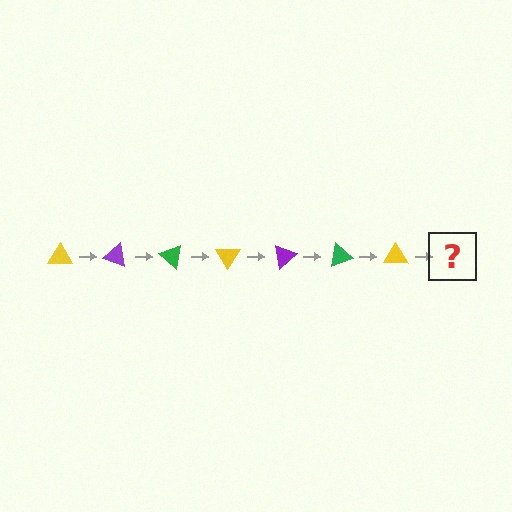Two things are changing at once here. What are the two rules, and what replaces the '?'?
The two rules are that it rotates 20 degrees each step and the color cycles through yellow, purple, and green. The '?' should be a purple triangle, rotated 140 degrees from the start.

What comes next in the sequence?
The next element should be a purple triangle, rotated 140 degrees from the start.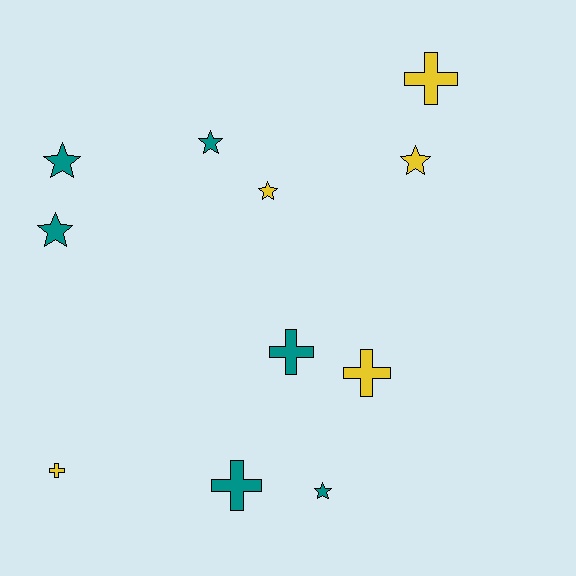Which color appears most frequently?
Teal, with 6 objects.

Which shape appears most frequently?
Star, with 6 objects.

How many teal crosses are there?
There are 2 teal crosses.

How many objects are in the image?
There are 11 objects.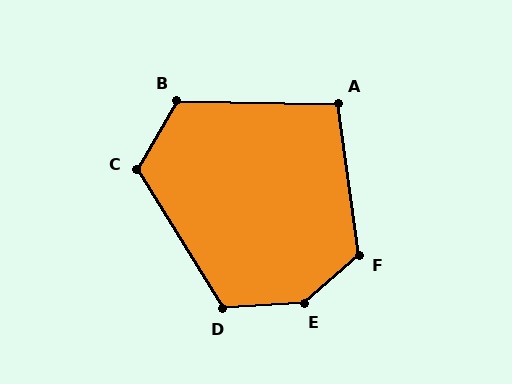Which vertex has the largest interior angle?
E, at approximately 143 degrees.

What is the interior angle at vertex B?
Approximately 119 degrees (obtuse).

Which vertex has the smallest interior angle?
A, at approximately 99 degrees.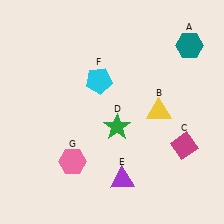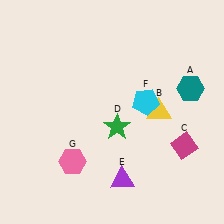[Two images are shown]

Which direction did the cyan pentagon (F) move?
The cyan pentagon (F) moved right.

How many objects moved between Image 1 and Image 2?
2 objects moved between the two images.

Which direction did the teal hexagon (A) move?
The teal hexagon (A) moved down.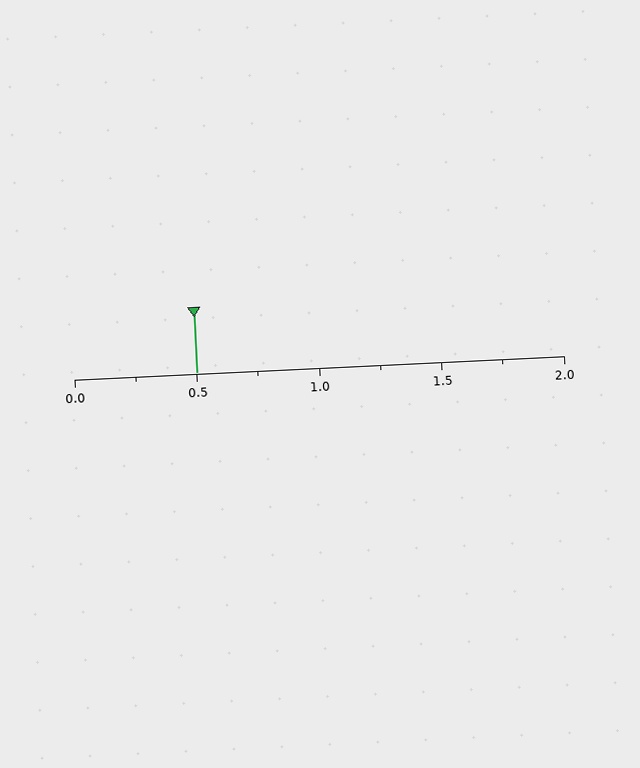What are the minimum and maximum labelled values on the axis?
The axis runs from 0.0 to 2.0.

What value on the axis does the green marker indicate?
The marker indicates approximately 0.5.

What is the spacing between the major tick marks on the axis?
The major ticks are spaced 0.5 apart.